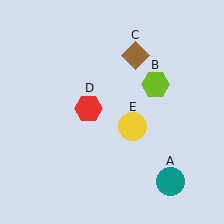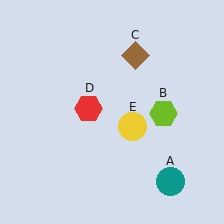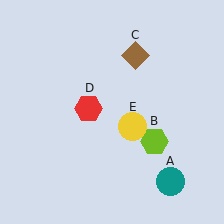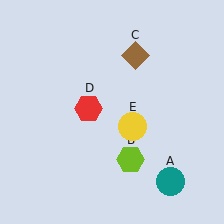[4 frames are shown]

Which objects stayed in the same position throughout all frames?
Teal circle (object A) and brown diamond (object C) and red hexagon (object D) and yellow circle (object E) remained stationary.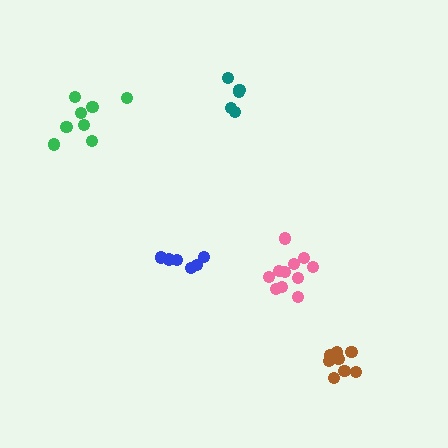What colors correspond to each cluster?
The clusters are colored: blue, pink, teal, brown, green.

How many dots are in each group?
Group 1: 6 dots, Group 2: 11 dots, Group 3: 5 dots, Group 4: 8 dots, Group 5: 8 dots (38 total).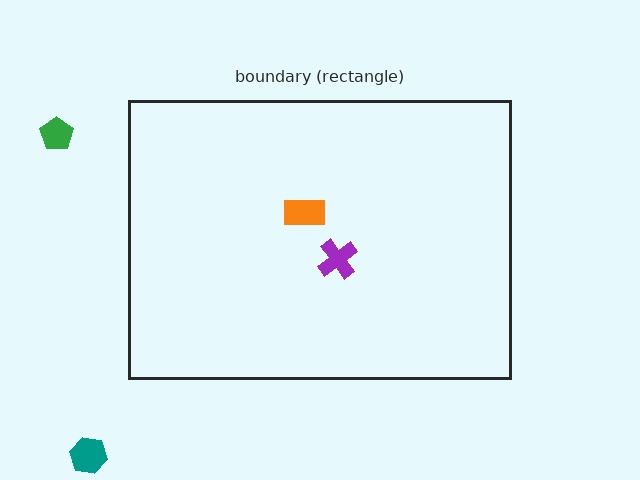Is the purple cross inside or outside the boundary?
Inside.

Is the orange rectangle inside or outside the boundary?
Inside.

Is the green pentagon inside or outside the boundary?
Outside.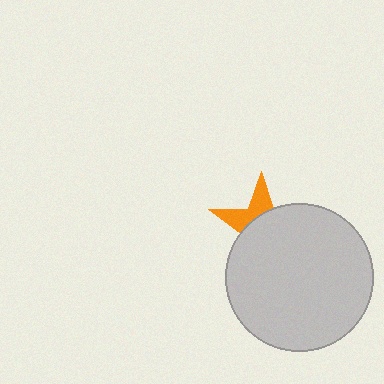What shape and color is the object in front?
The object in front is a light gray circle.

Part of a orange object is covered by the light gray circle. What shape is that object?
It is a star.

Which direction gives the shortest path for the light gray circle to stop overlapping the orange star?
Moving down gives the shortest separation.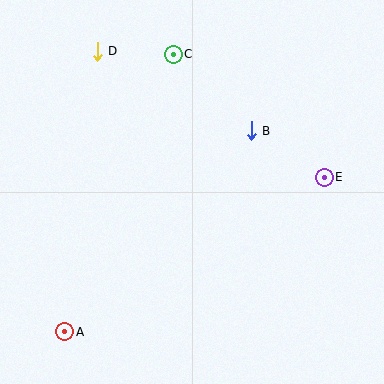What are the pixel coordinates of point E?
Point E is at (324, 177).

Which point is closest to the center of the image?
Point B at (251, 131) is closest to the center.